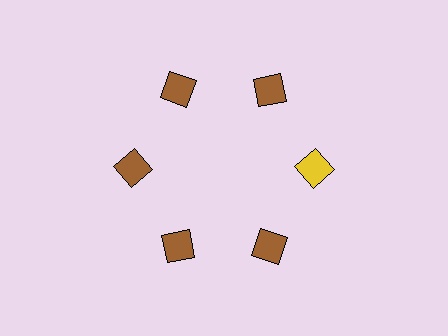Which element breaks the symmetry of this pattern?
The yellow diamond at roughly the 3 o'clock position breaks the symmetry. All other shapes are brown diamonds.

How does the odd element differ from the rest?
It has a different color: yellow instead of brown.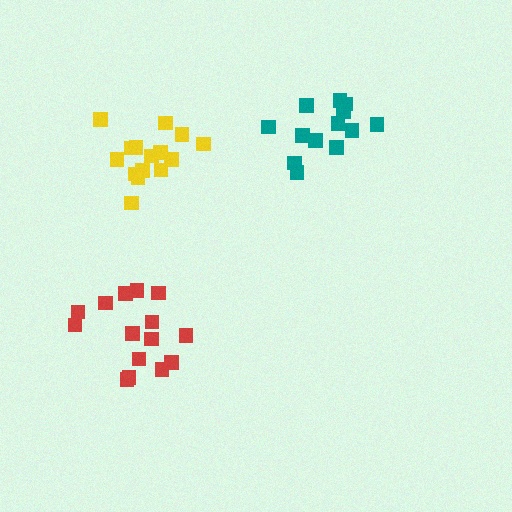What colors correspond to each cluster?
The clusters are colored: yellow, red, teal.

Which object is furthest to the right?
The teal cluster is rightmost.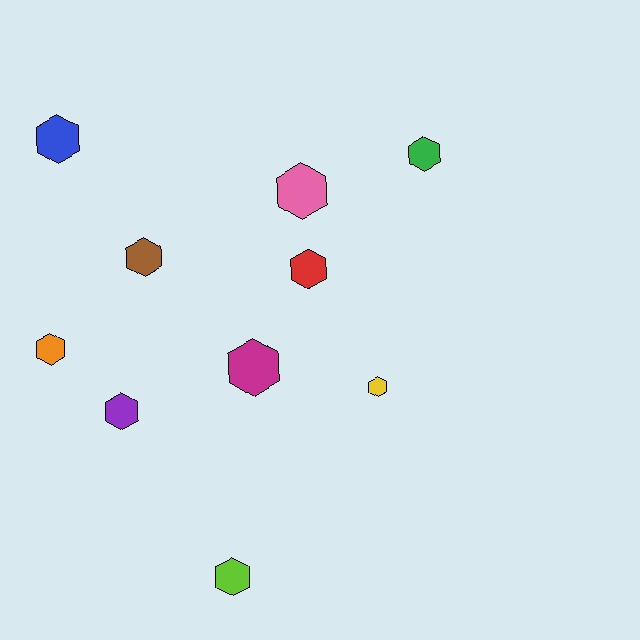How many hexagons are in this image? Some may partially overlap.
There are 10 hexagons.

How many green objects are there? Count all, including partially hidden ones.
There is 1 green object.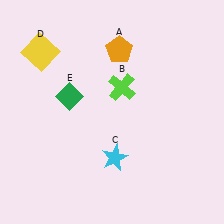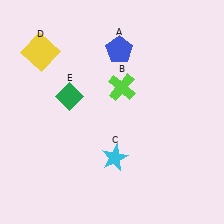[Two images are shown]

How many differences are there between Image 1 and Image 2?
There is 1 difference between the two images.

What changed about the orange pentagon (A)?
In Image 1, A is orange. In Image 2, it changed to blue.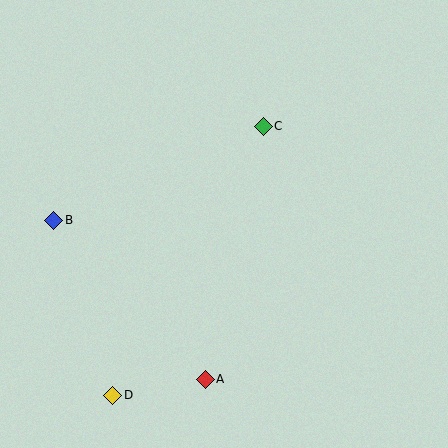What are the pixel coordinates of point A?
Point A is at (205, 379).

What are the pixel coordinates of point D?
Point D is at (113, 395).